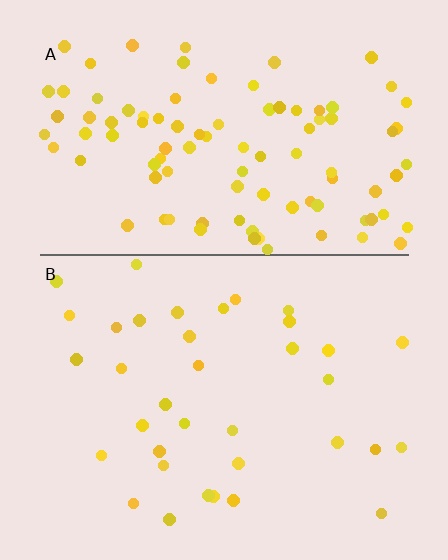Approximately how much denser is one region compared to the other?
Approximately 2.8× — region A over region B.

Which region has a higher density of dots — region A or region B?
A (the top).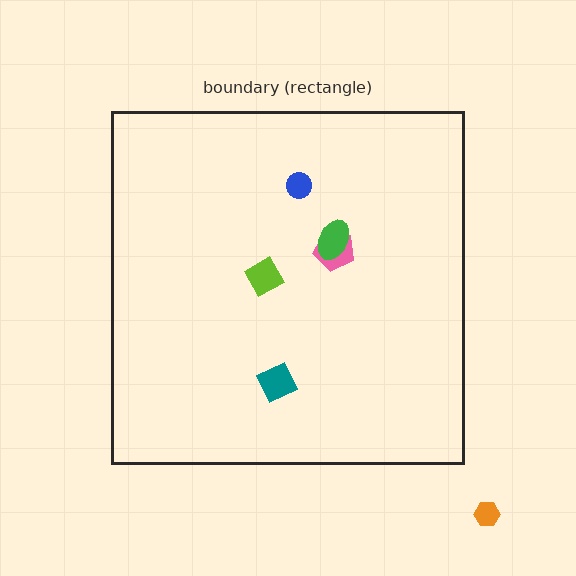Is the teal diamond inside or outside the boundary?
Inside.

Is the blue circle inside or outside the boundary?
Inside.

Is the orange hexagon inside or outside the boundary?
Outside.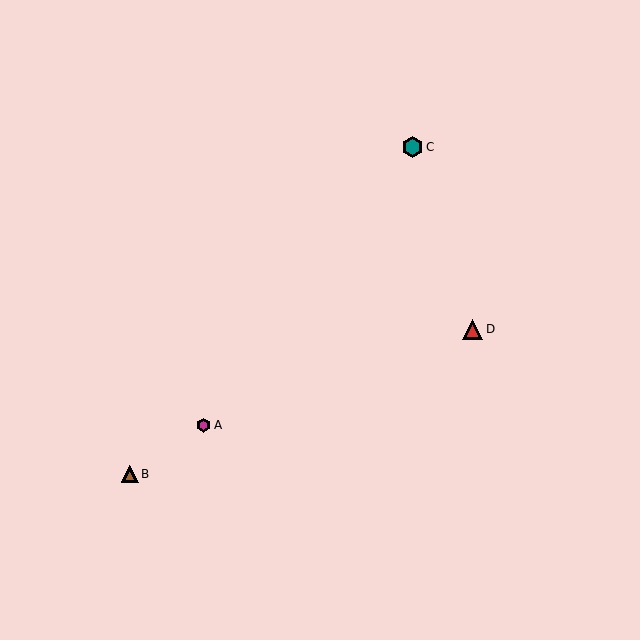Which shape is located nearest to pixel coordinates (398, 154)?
The teal hexagon (labeled C) at (413, 147) is nearest to that location.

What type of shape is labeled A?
Shape A is a magenta hexagon.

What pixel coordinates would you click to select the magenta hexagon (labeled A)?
Click at (204, 425) to select the magenta hexagon A.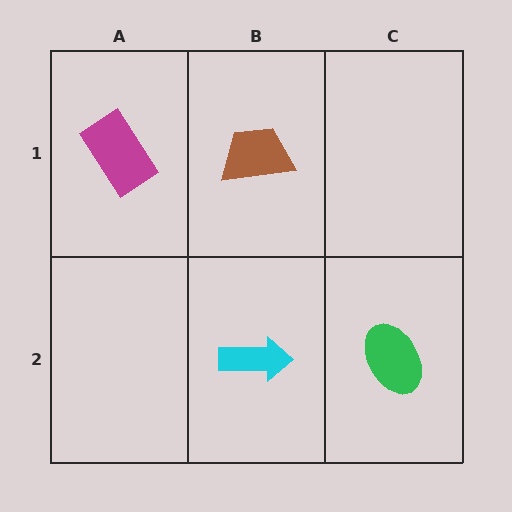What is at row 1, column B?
A brown trapezoid.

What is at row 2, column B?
A cyan arrow.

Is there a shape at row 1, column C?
No, that cell is empty.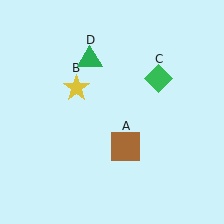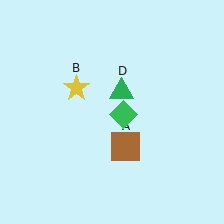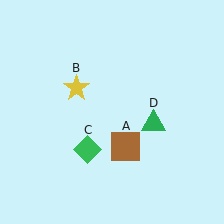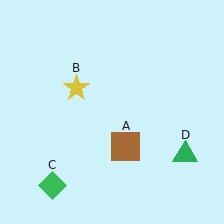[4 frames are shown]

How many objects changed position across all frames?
2 objects changed position: green diamond (object C), green triangle (object D).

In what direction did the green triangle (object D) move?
The green triangle (object D) moved down and to the right.